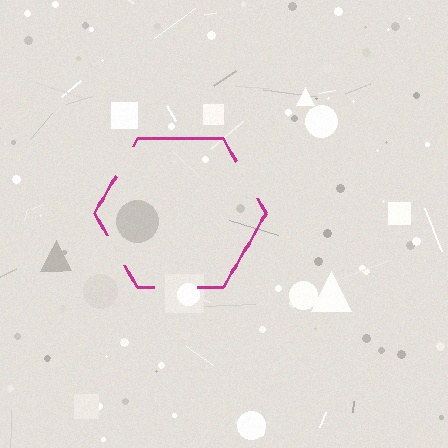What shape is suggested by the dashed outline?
The dashed outline suggests a hexagon.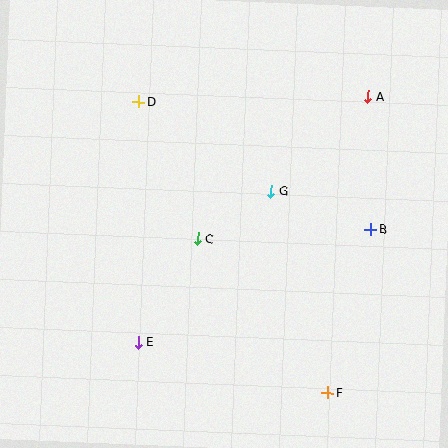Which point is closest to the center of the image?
Point C at (198, 239) is closest to the center.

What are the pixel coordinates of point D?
Point D is at (139, 101).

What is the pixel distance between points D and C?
The distance between D and C is 149 pixels.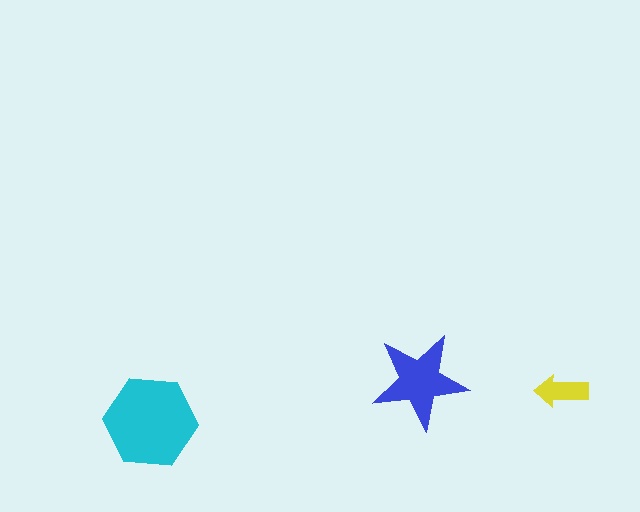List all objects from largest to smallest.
The cyan hexagon, the blue star, the yellow arrow.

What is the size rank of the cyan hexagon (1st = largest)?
1st.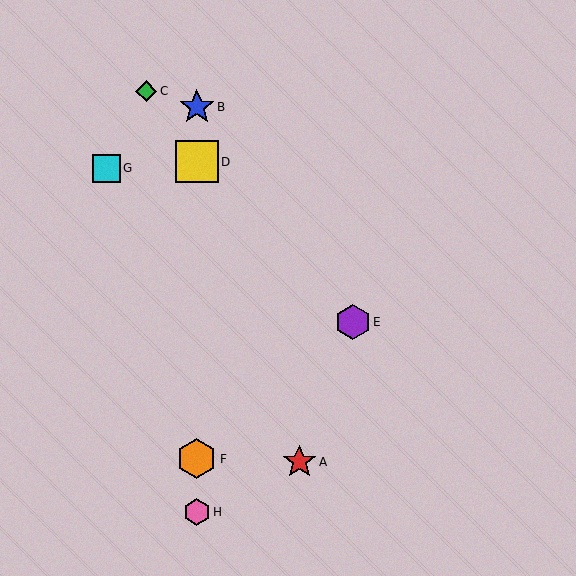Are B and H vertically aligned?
Yes, both are at x≈197.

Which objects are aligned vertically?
Objects B, D, F, H are aligned vertically.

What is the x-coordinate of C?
Object C is at x≈146.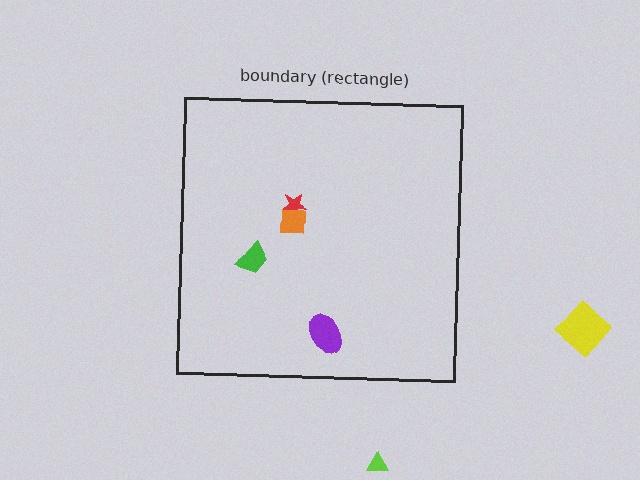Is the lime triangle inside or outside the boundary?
Outside.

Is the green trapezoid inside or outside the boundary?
Inside.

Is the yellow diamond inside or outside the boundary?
Outside.